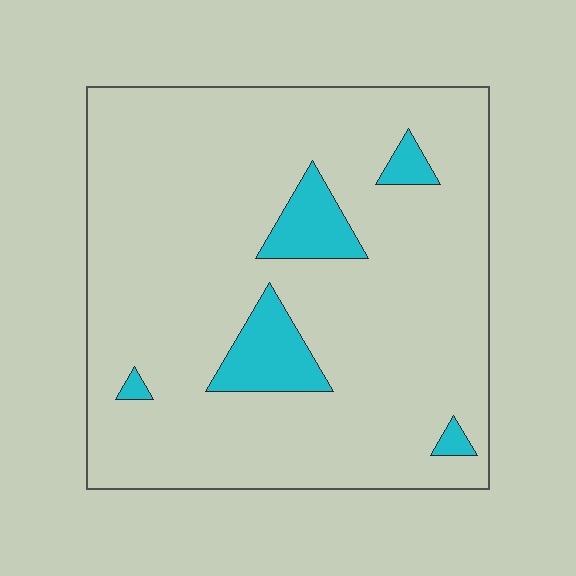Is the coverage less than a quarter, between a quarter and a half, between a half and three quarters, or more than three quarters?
Less than a quarter.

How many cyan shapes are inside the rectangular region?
5.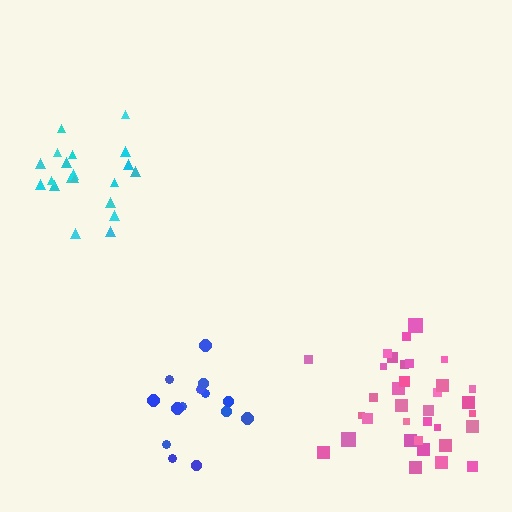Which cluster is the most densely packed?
Cyan.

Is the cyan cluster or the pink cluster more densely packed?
Cyan.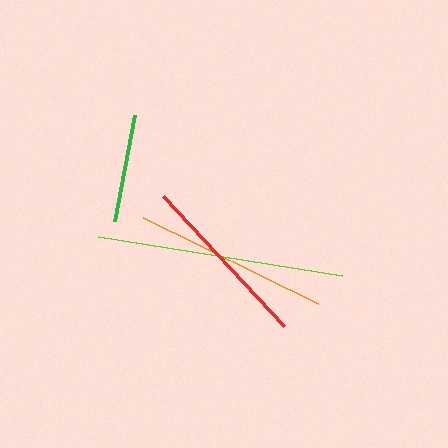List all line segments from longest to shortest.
From longest to shortest: lime, orange, red, green.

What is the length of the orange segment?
The orange segment is approximately 195 pixels long.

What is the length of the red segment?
The red segment is approximately 178 pixels long.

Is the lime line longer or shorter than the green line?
The lime line is longer than the green line.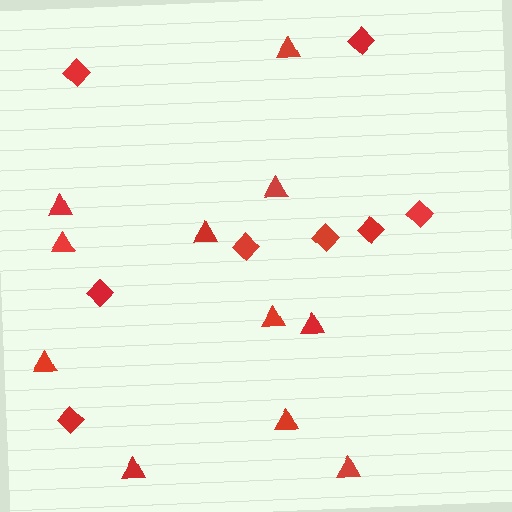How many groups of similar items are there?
There are 2 groups: one group of triangles (11) and one group of diamonds (8).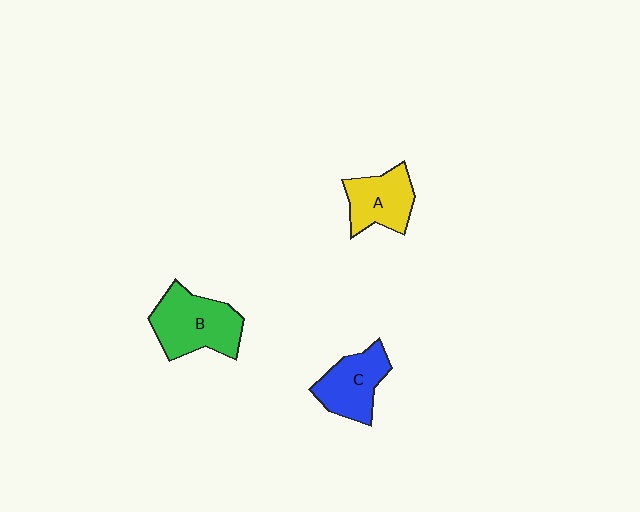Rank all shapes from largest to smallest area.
From largest to smallest: B (green), C (blue), A (yellow).